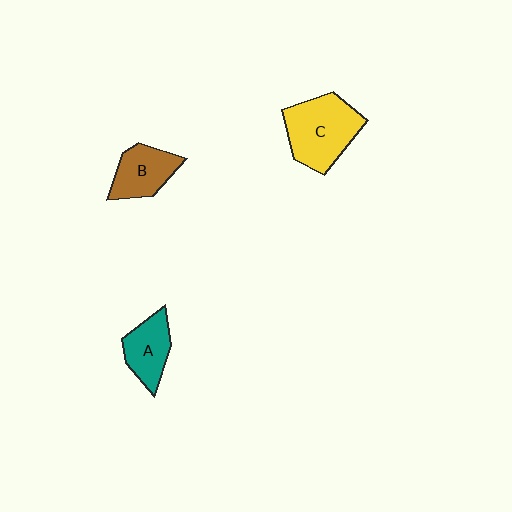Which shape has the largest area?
Shape C (yellow).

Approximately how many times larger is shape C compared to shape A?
Approximately 1.7 times.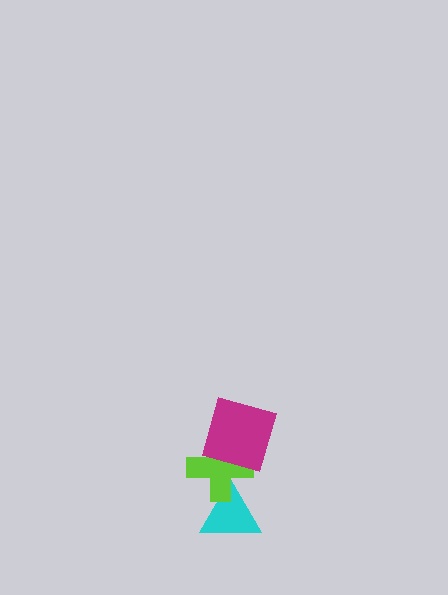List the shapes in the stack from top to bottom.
From top to bottom: the magenta square, the lime cross, the cyan triangle.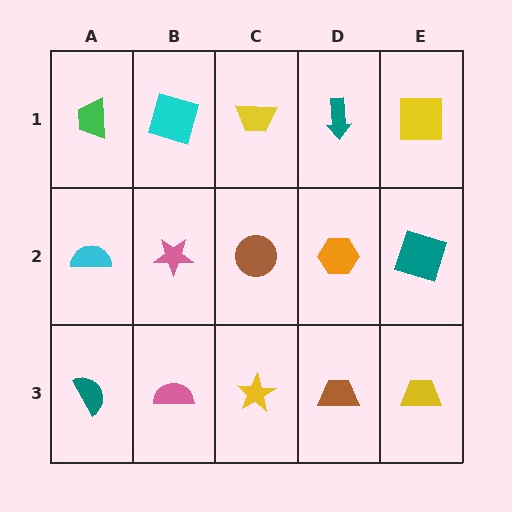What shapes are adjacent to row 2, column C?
A yellow trapezoid (row 1, column C), a yellow star (row 3, column C), a pink star (row 2, column B), an orange hexagon (row 2, column D).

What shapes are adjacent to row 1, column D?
An orange hexagon (row 2, column D), a yellow trapezoid (row 1, column C), a yellow square (row 1, column E).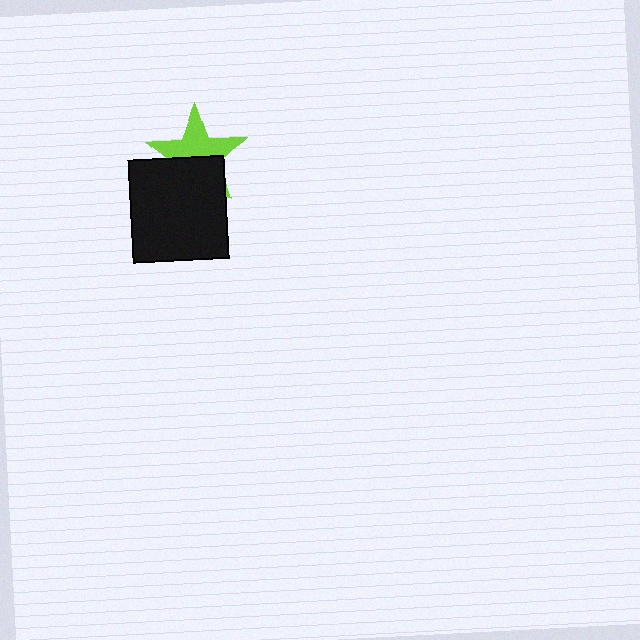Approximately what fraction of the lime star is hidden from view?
Roughly 47% of the lime star is hidden behind the black rectangle.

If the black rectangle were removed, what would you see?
You would see the complete lime star.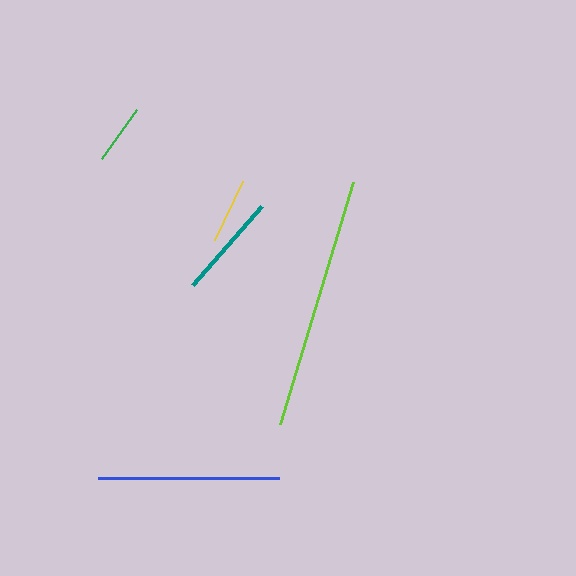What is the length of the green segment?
The green segment is approximately 60 pixels long.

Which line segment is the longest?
The lime line is the longest at approximately 252 pixels.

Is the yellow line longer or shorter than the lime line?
The lime line is longer than the yellow line.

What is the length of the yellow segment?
The yellow segment is approximately 65 pixels long.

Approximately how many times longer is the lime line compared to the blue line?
The lime line is approximately 1.4 times the length of the blue line.